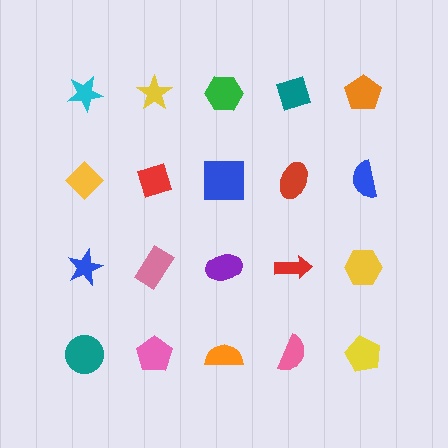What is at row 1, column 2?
A yellow star.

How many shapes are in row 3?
5 shapes.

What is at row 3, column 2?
A pink rectangle.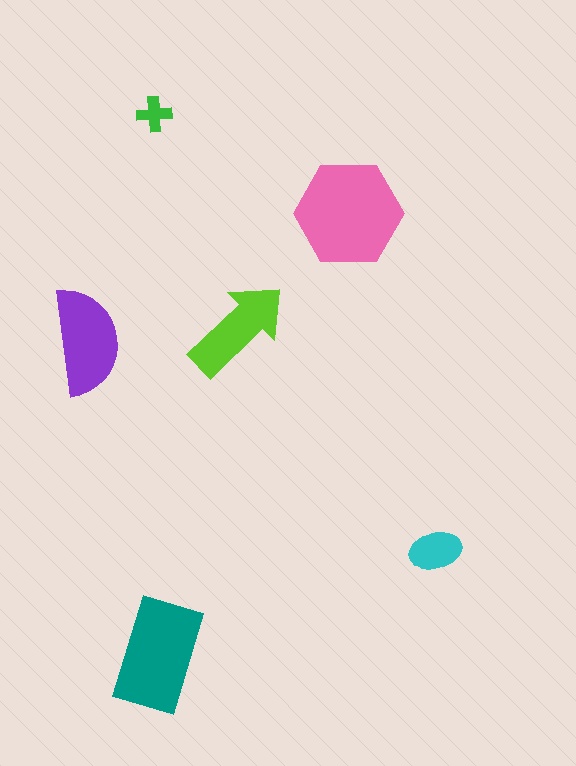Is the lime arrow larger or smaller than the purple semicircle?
Smaller.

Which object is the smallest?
The green cross.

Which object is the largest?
The pink hexagon.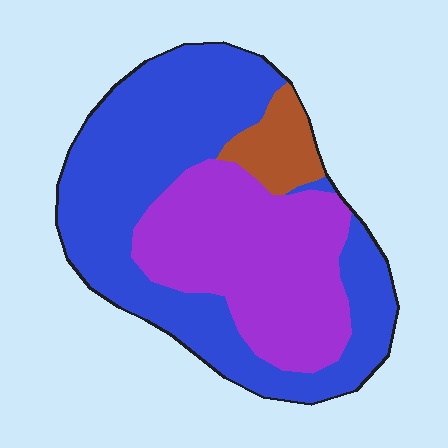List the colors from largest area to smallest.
From largest to smallest: blue, purple, brown.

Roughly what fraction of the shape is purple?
Purple takes up about three eighths (3/8) of the shape.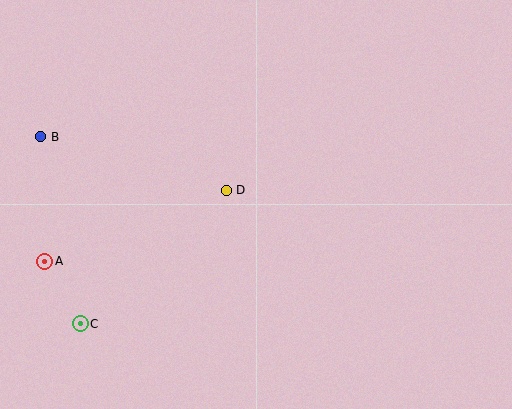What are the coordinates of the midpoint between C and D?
The midpoint between C and D is at (153, 257).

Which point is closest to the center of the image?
Point D at (226, 190) is closest to the center.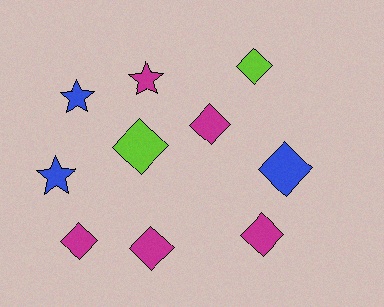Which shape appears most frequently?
Diamond, with 7 objects.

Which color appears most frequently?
Magenta, with 5 objects.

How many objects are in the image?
There are 10 objects.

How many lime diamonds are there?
There are 2 lime diamonds.